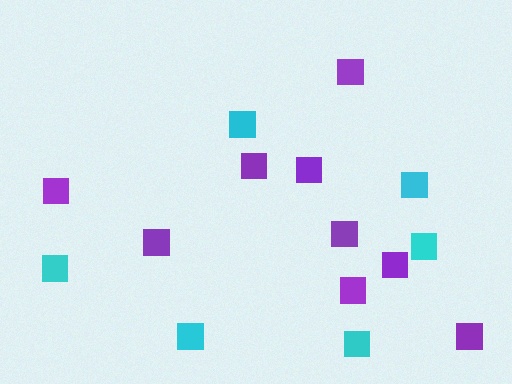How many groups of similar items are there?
There are 2 groups: one group of purple squares (9) and one group of cyan squares (6).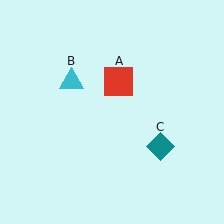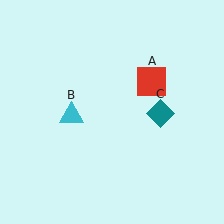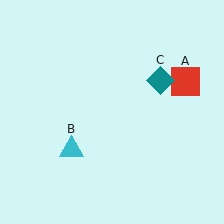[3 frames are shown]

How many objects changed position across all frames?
3 objects changed position: red square (object A), cyan triangle (object B), teal diamond (object C).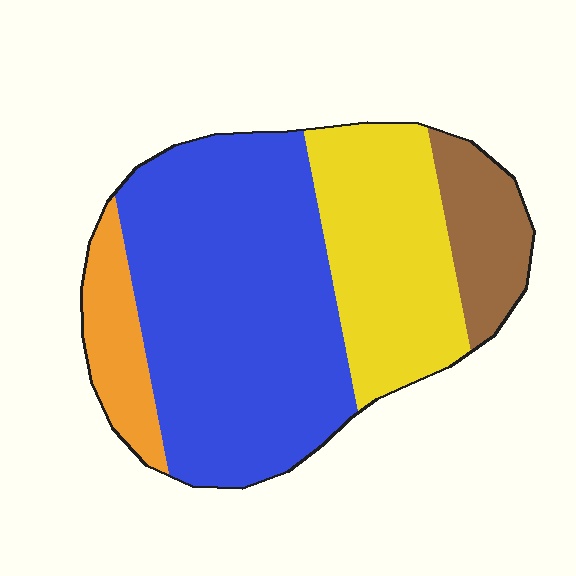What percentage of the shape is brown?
Brown takes up about one tenth (1/10) of the shape.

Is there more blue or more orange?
Blue.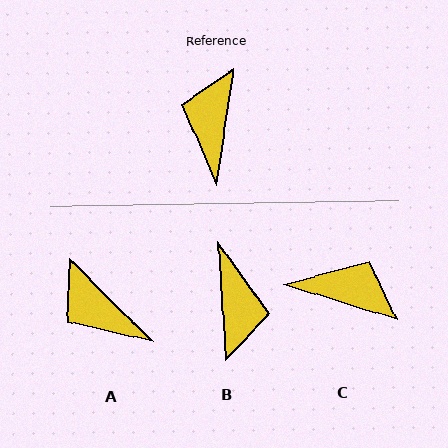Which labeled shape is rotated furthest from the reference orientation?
B, about 168 degrees away.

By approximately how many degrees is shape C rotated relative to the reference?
Approximately 99 degrees clockwise.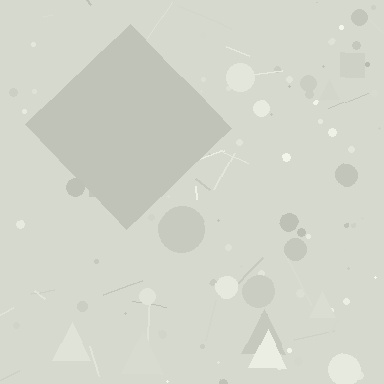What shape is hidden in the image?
A diamond is hidden in the image.